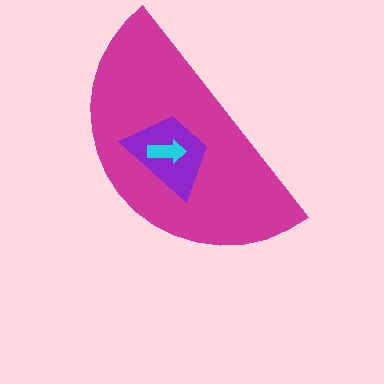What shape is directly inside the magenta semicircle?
The purple trapezoid.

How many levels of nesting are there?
3.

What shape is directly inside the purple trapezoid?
The cyan arrow.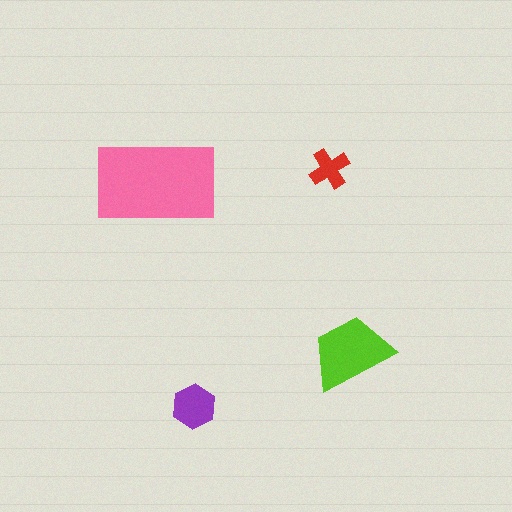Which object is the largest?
The pink rectangle.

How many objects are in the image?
There are 4 objects in the image.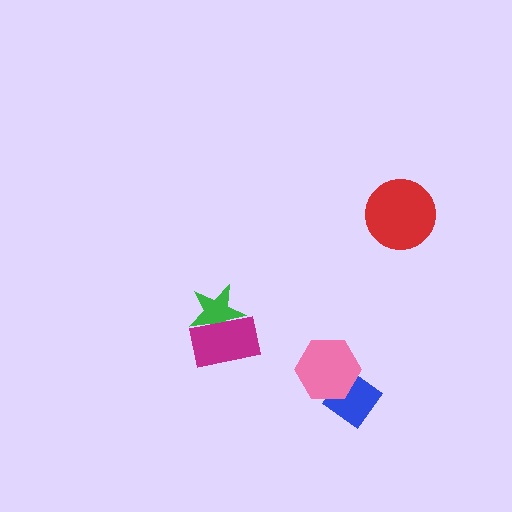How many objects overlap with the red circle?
0 objects overlap with the red circle.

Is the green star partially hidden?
Yes, it is partially covered by another shape.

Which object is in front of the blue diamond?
The pink hexagon is in front of the blue diamond.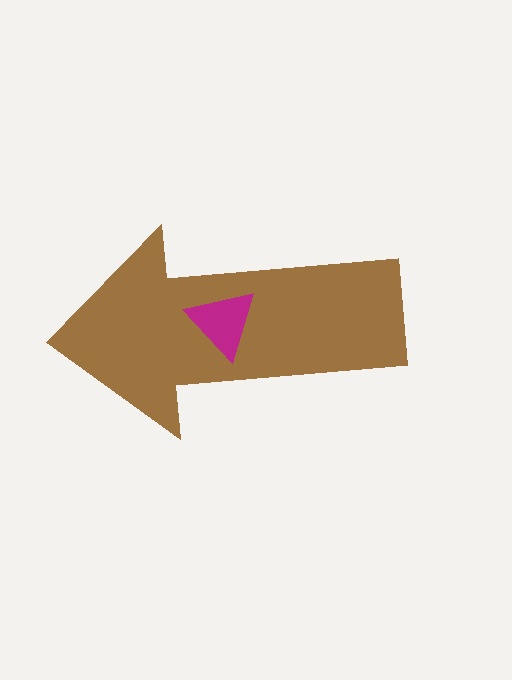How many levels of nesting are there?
2.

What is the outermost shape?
The brown arrow.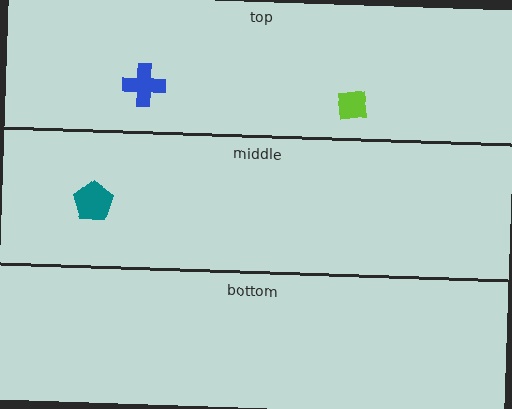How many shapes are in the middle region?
1.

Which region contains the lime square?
The top region.